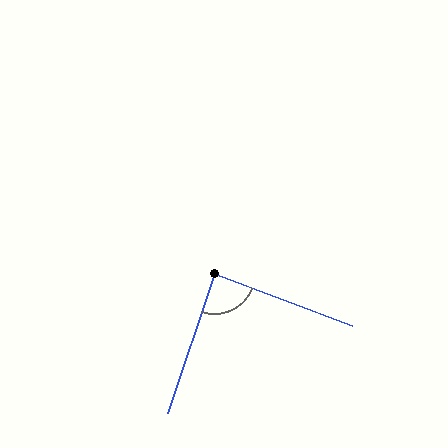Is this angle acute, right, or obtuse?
It is approximately a right angle.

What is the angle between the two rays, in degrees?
Approximately 88 degrees.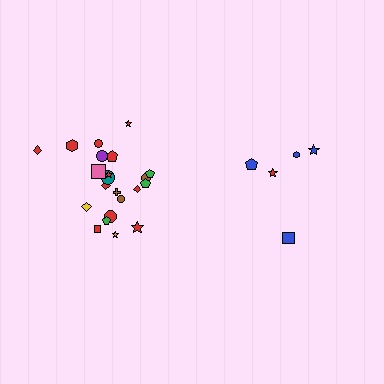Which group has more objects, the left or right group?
The left group.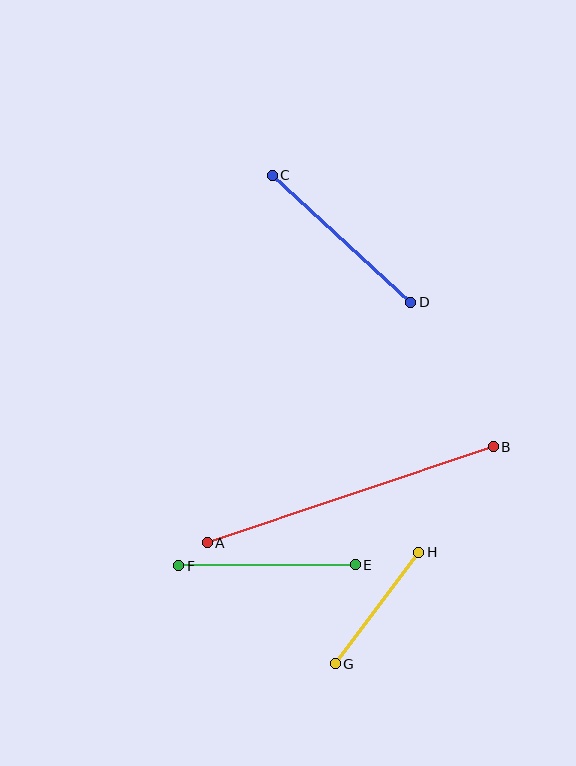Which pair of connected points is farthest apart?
Points A and B are farthest apart.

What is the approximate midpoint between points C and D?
The midpoint is at approximately (341, 239) pixels.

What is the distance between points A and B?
The distance is approximately 301 pixels.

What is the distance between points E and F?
The distance is approximately 176 pixels.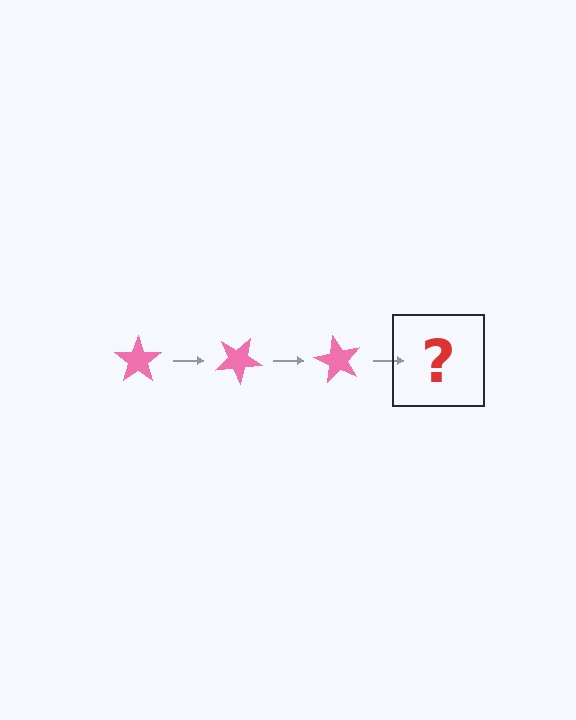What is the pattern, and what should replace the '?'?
The pattern is that the star rotates 30 degrees each step. The '?' should be a pink star rotated 90 degrees.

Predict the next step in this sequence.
The next step is a pink star rotated 90 degrees.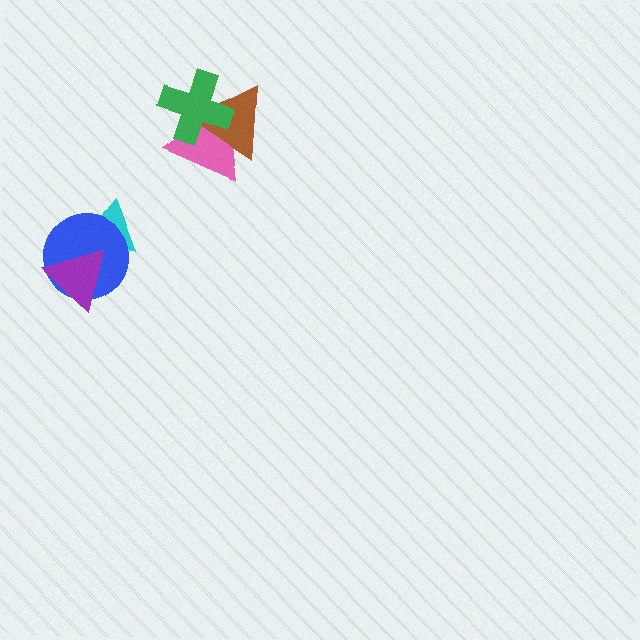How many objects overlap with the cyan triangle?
2 objects overlap with the cyan triangle.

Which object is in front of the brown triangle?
The green cross is in front of the brown triangle.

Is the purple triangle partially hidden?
No, no other shape covers it.